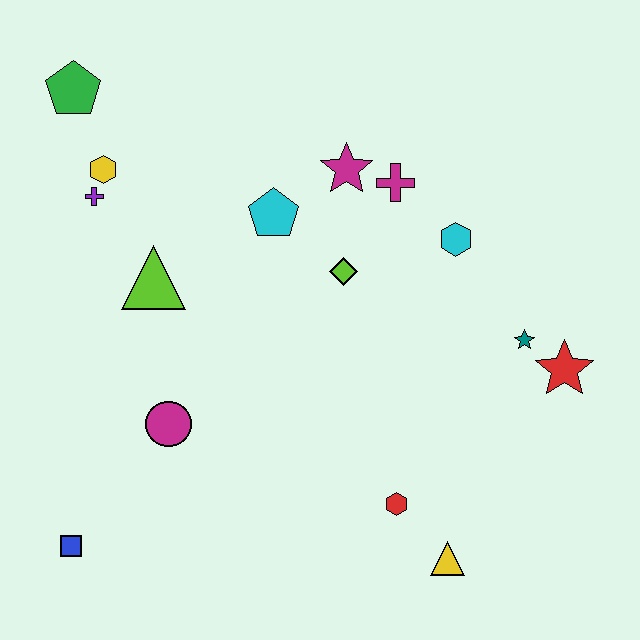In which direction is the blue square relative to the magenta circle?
The blue square is below the magenta circle.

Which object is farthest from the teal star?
The green pentagon is farthest from the teal star.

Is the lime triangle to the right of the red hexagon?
No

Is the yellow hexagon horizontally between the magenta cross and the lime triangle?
No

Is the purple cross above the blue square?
Yes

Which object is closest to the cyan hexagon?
The magenta cross is closest to the cyan hexagon.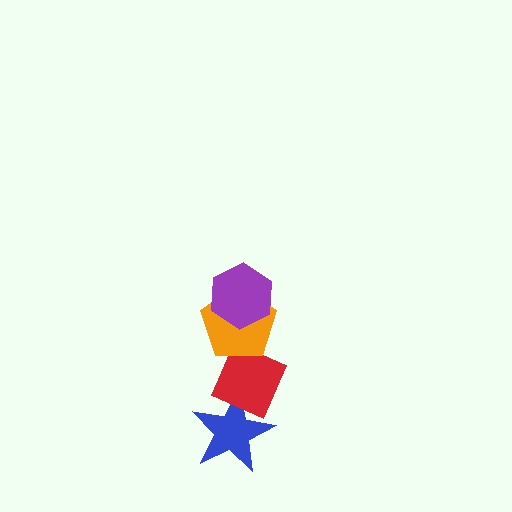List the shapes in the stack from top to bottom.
From top to bottom: the purple hexagon, the orange pentagon, the red diamond, the blue star.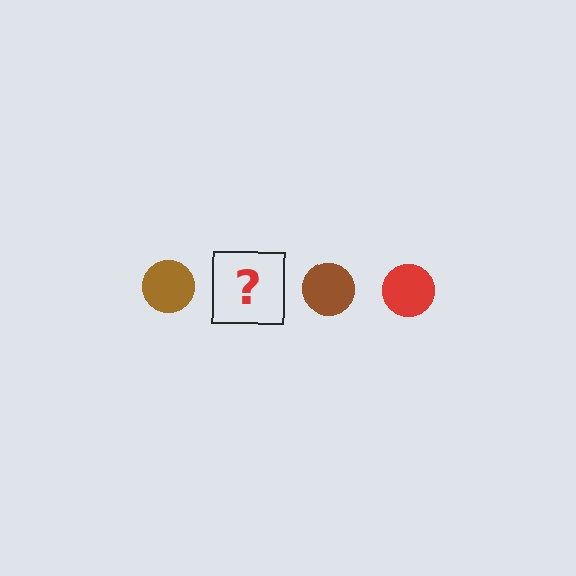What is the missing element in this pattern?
The missing element is a red circle.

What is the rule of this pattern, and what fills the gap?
The rule is that the pattern cycles through brown, red circles. The gap should be filled with a red circle.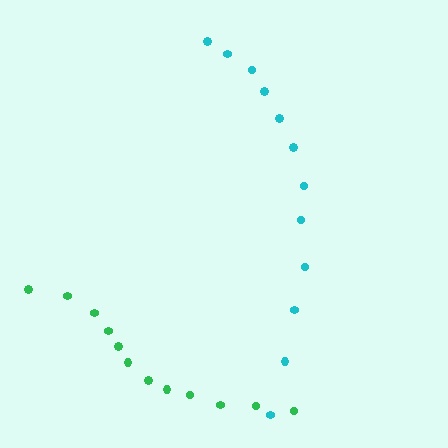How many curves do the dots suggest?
There are 2 distinct paths.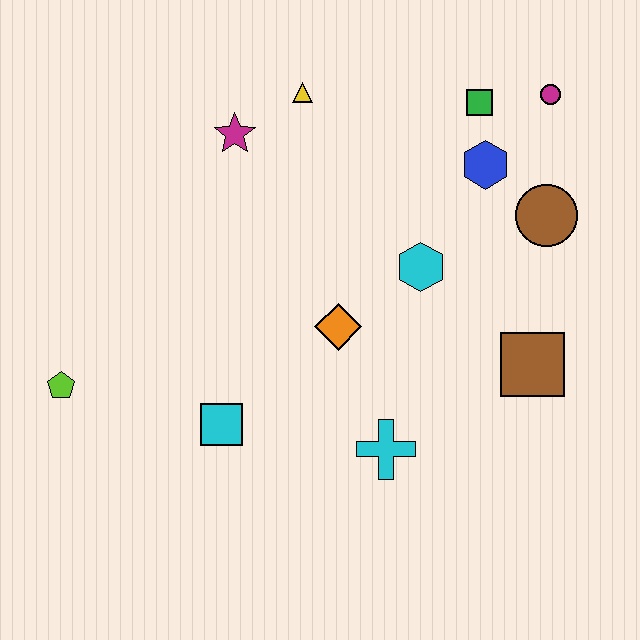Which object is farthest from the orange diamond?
The magenta circle is farthest from the orange diamond.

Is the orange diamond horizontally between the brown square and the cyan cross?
No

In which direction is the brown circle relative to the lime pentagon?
The brown circle is to the right of the lime pentagon.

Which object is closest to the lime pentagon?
The cyan square is closest to the lime pentagon.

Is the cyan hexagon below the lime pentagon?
No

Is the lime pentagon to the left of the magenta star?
Yes